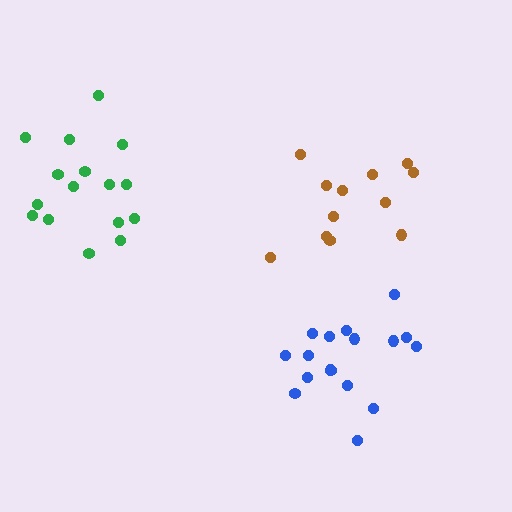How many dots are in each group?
Group 1: 16 dots, Group 2: 12 dots, Group 3: 17 dots (45 total).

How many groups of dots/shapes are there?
There are 3 groups.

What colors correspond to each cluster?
The clusters are colored: green, brown, blue.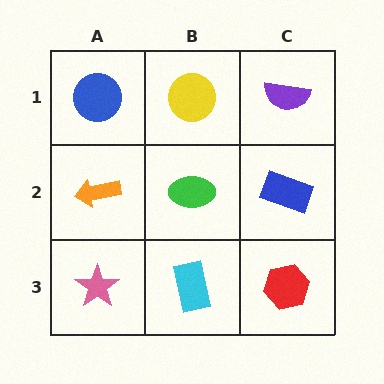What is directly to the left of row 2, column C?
A green ellipse.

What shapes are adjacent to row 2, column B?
A yellow circle (row 1, column B), a cyan rectangle (row 3, column B), an orange arrow (row 2, column A), a blue rectangle (row 2, column C).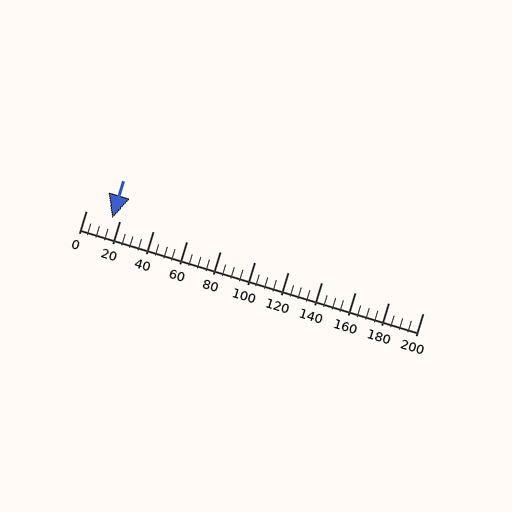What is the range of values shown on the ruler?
The ruler shows values from 0 to 200.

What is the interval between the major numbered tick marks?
The major tick marks are spaced 20 units apart.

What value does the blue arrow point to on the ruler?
The blue arrow points to approximately 16.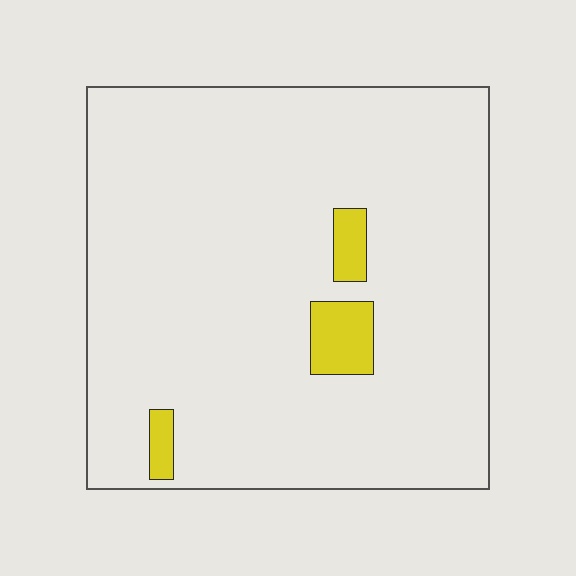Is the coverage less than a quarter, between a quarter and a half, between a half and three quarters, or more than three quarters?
Less than a quarter.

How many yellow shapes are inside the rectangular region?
3.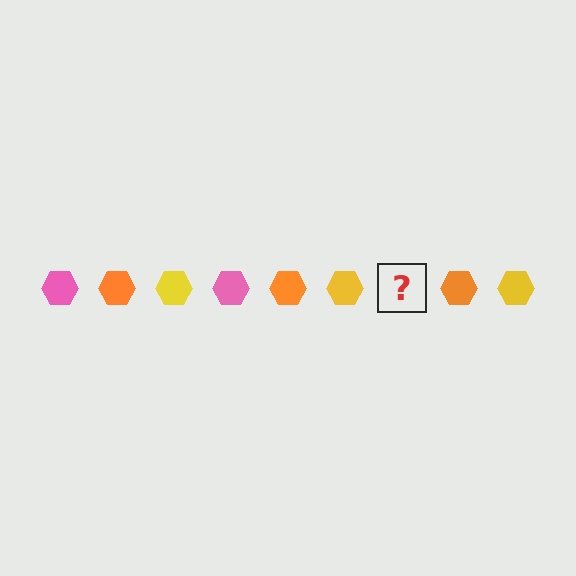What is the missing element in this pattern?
The missing element is a pink hexagon.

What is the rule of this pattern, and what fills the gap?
The rule is that the pattern cycles through pink, orange, yellow hexagons. The gap should be filled with a pink hexagon.